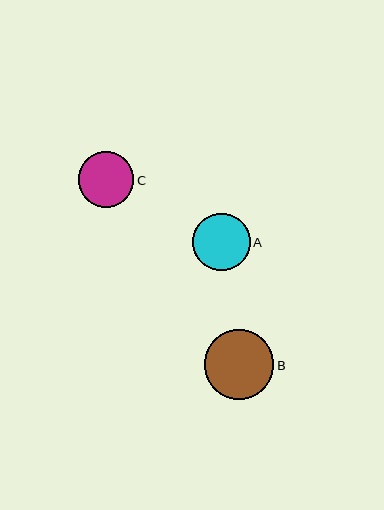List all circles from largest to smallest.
From largest to smallest: B, A, C.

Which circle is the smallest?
Circle C is the smallest with a size of approximately 56 pixels.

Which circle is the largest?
Circle B is the largest with a size of approximately 70 pixels.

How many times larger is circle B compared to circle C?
Circle B is approximately 1.3 times the size of circle C.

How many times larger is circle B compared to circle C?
Circle B is approximately 1.3 times the size of circle C.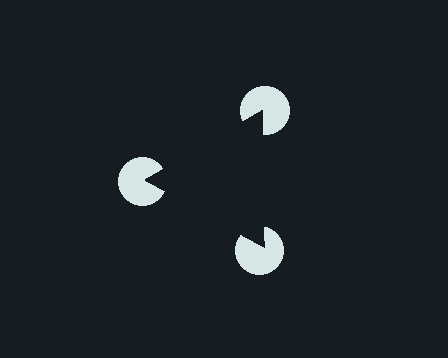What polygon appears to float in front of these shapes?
An illusory triangle — its edges are inferred from the aligned wedge cuts in the pac-man discs, not physically drawn.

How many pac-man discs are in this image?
There are 3 — one at each vertex of the illusory triangle.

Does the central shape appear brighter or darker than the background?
It typically appears slightly darker than the background, even though no actual brightness change is drawn.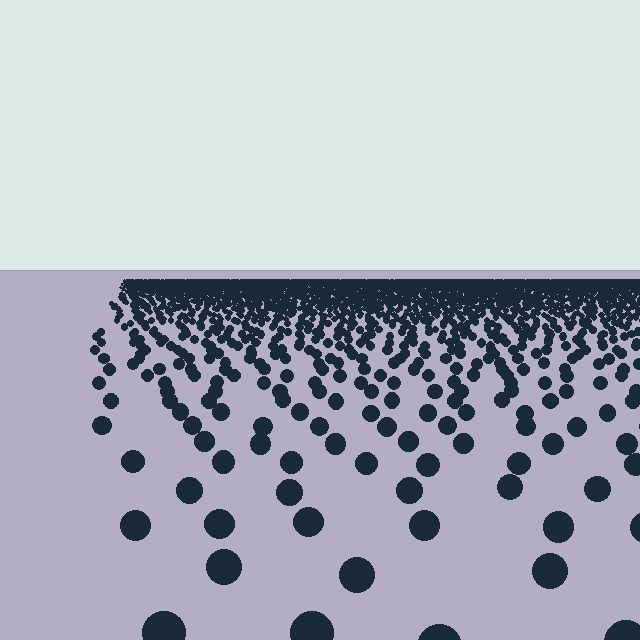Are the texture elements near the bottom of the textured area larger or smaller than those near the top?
Larger. Near the bottom, elements are closer to the viewer and appear at a bigger on-screen size.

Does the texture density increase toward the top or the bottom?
Density increases toward the top.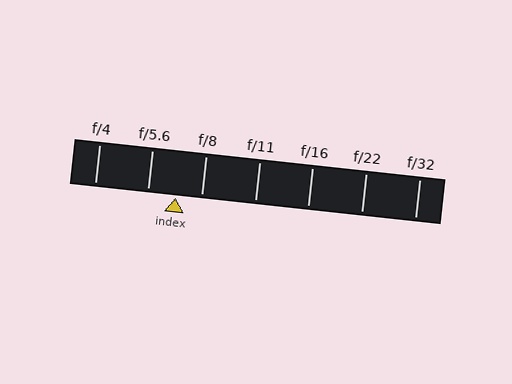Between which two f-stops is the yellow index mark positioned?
The index mark is between f/5.6 and f/8.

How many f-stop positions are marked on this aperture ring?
There are 7 f-stop positions marked.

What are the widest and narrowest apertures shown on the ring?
The widest aperture shown is f/4 and the narrowest is f/32.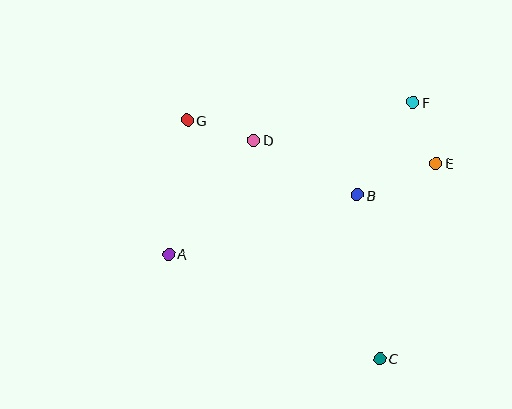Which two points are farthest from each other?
Points C and G are farthest from each other.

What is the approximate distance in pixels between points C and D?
The distance between C and D is approximately 252 pixels.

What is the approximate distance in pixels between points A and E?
The distance between A and E is approximately 282 pixels.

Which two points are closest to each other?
Points E and F are closest to each other.